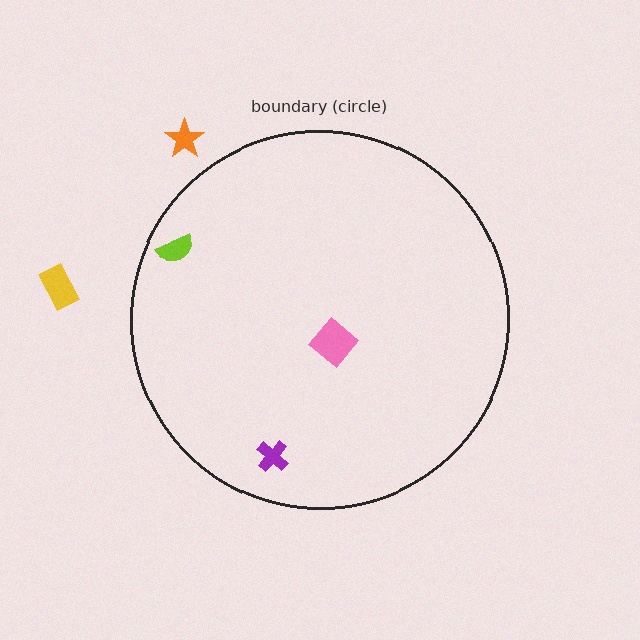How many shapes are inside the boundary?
3 inside, 2 outside.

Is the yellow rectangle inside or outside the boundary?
Outside.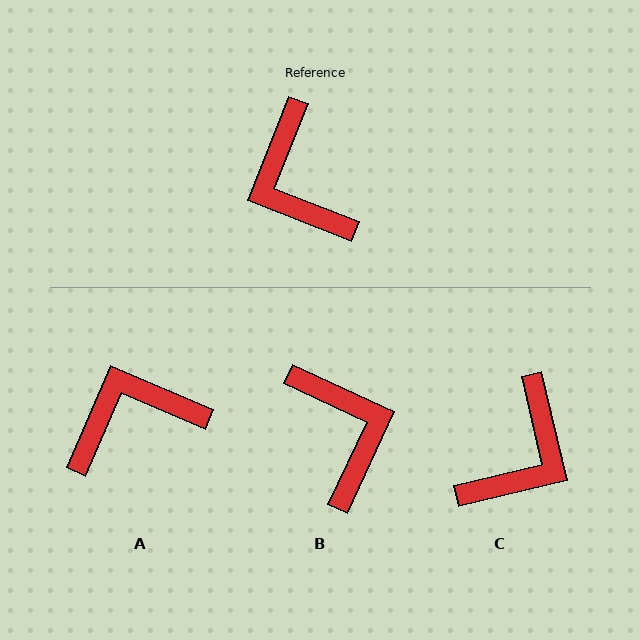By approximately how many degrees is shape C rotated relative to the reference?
Approximately 125 degrees counter-clockwise.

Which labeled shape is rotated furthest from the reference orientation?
B, about 176 degrees away.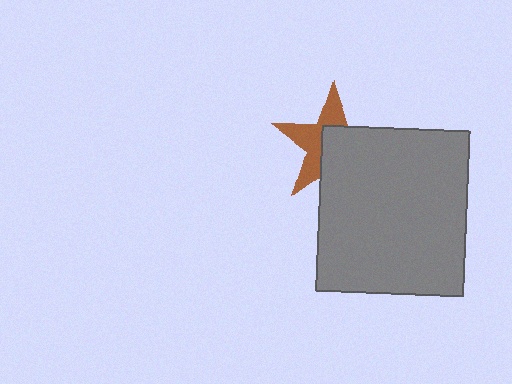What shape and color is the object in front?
The object in front is a gray rectangle.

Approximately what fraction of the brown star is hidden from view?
Roughly 53% of the brown star is hidden behind the gray rectangle.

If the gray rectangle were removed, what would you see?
You would see the complete brown star.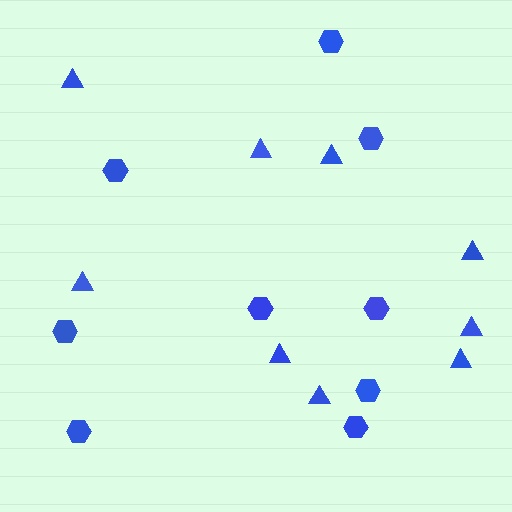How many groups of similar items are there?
There are 2 groups: one group of triangles (9) and one group of hexagons (9).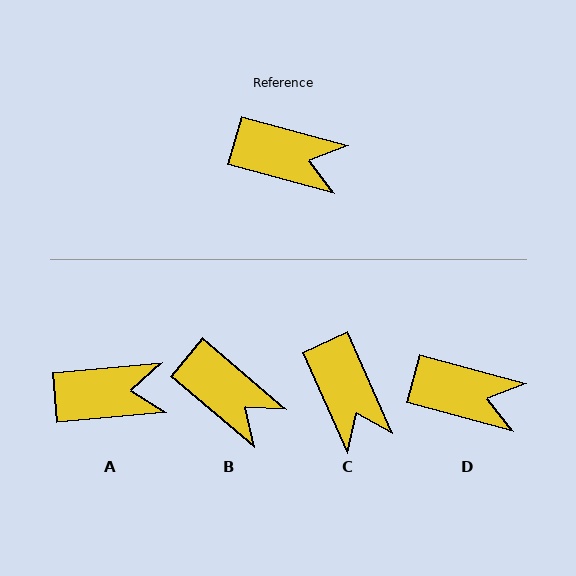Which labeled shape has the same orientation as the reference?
D.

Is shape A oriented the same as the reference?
No, it is off by about 20 degrees.